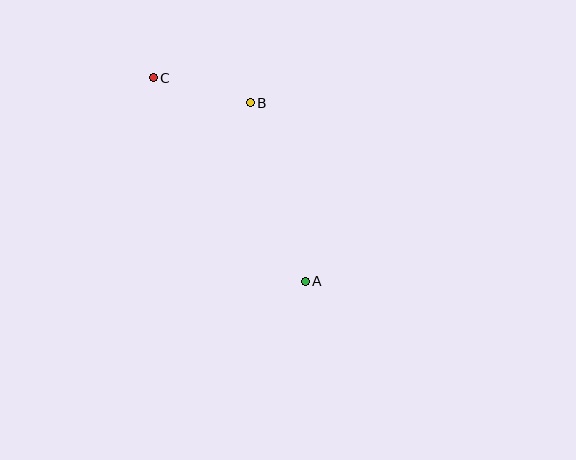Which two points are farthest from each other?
Points A and C are farthest from each other.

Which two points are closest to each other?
Points B and C are closest to each other.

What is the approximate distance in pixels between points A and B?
The distance between A and B is approximately 187 pixels.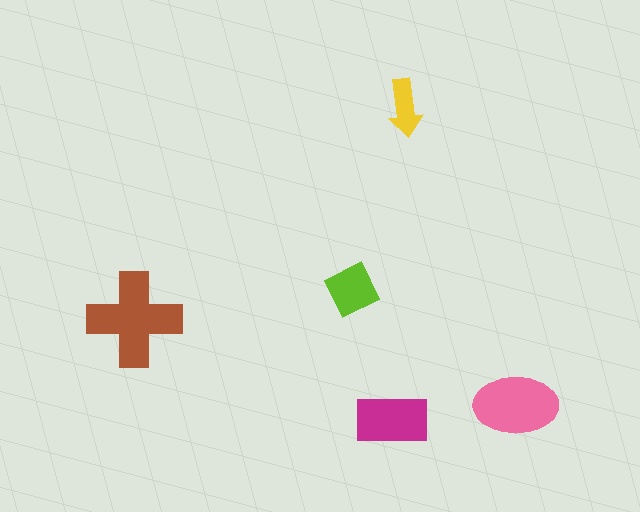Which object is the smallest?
The yellow arrow.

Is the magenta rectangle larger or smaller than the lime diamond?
Larger.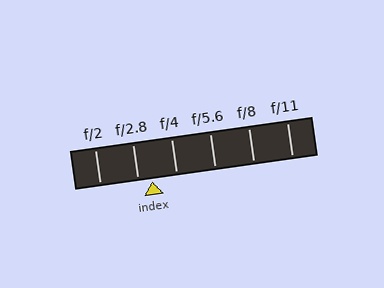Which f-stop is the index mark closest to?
The index mark is closest to f/2.8.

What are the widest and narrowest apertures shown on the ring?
The widest aperture shown is f/2 and the narrowest is f/11.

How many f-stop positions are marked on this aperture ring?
There are 6 f-stop positions marked.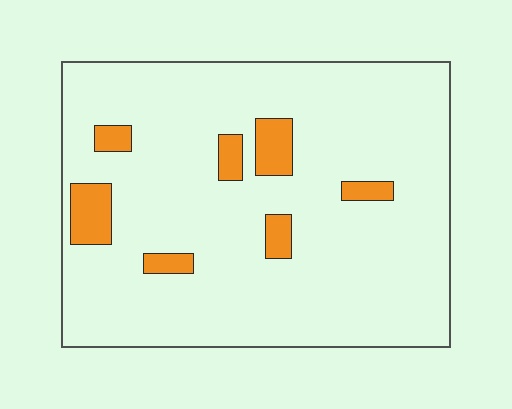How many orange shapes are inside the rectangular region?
7.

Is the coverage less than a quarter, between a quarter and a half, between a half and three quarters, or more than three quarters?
Less than a quarter.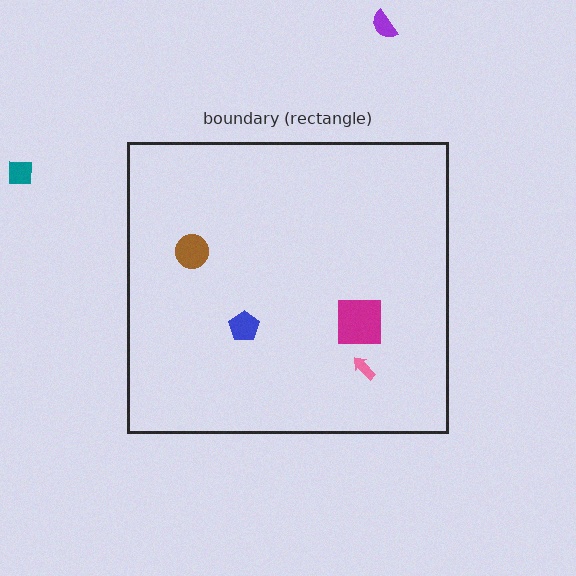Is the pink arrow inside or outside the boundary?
Inside.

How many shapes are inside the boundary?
4 inside, 2 outside.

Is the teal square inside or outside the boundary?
Outside.